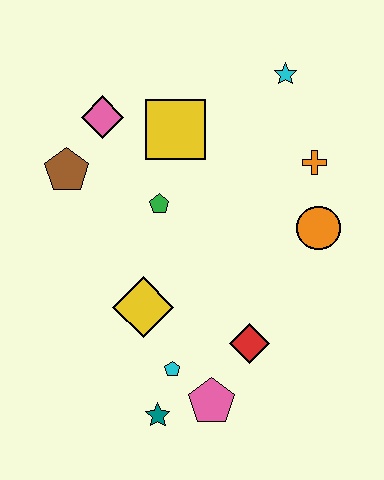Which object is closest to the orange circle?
The orange cross is closest to the orange circle.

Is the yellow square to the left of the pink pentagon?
Yes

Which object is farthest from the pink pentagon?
The cyan star is farthest from the pink pentagon.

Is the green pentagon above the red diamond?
Yes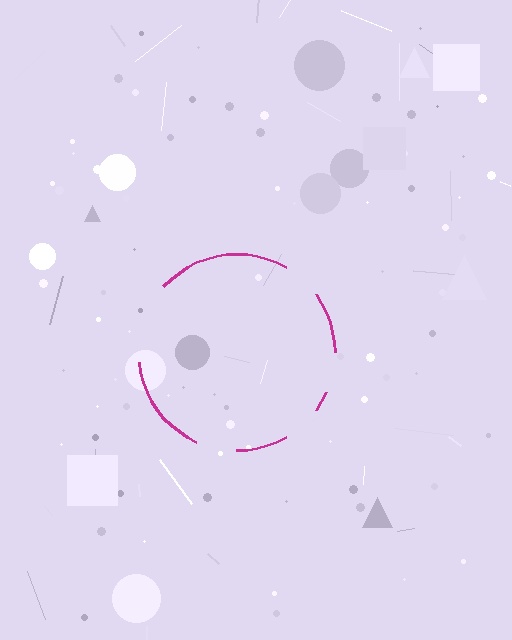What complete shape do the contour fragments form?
The contour fragments form a circle.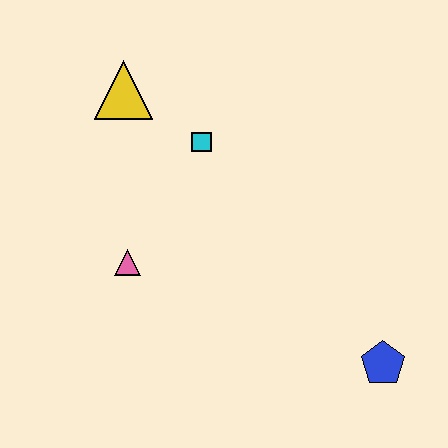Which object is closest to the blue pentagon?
The pink triangle is closest to the blue pentagon.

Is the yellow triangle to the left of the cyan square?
Yes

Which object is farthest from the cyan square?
The blue pentagon is farthest from the cyan square.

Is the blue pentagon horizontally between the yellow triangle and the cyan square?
No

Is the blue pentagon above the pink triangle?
No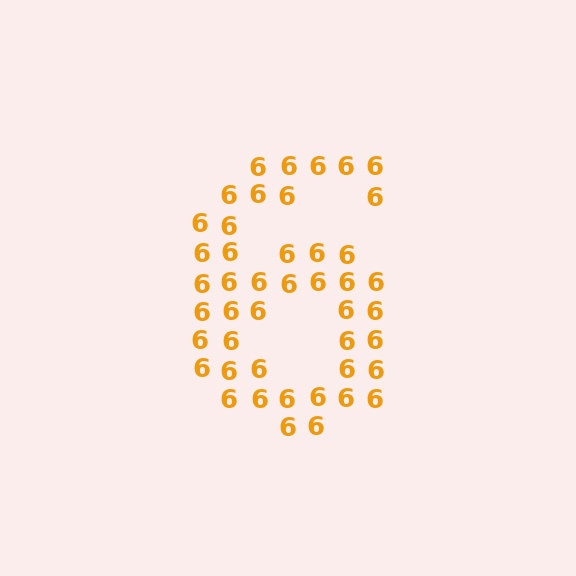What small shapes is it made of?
It is made of small digit 6's.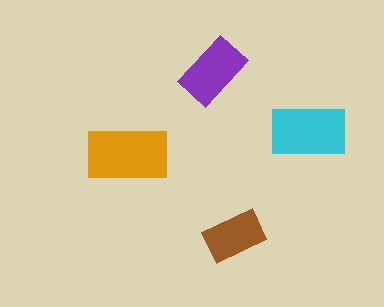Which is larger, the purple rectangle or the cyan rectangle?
The cyan one.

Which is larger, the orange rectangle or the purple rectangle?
The orange one.